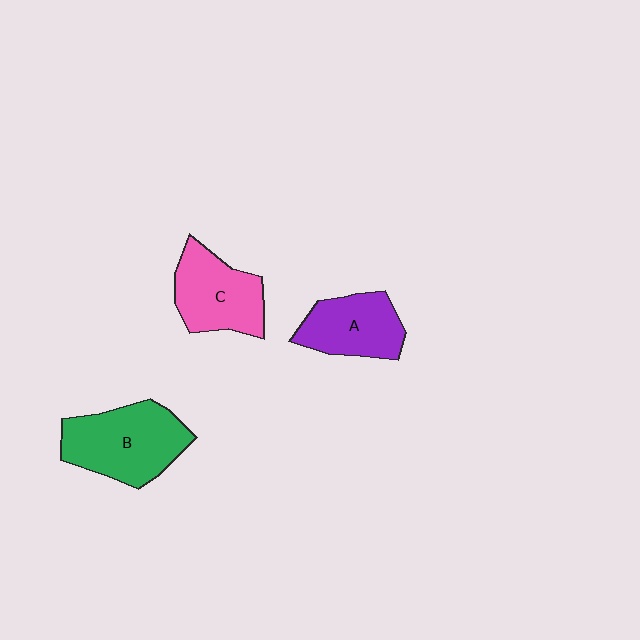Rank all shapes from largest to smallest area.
From largest to smallest: B (green), C (pink), A (purple).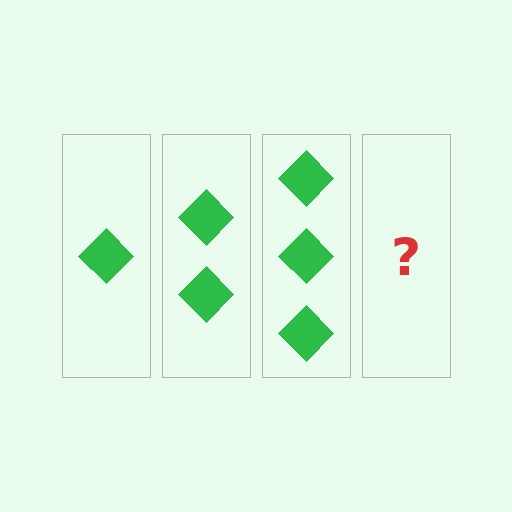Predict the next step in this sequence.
The next step is 4 diamonds.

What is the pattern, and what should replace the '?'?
The pattern is that each step adds one more diamond. The '?' should be 4 diamonds.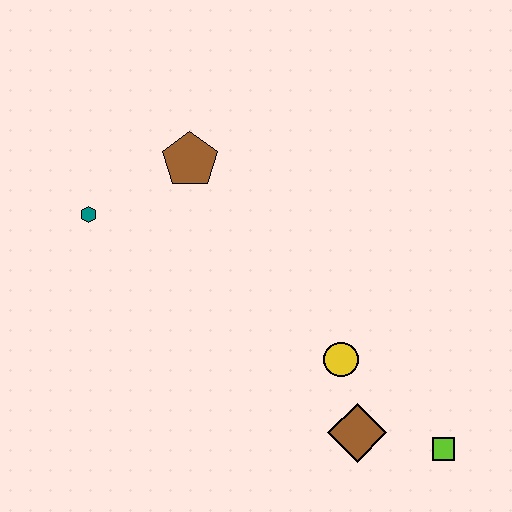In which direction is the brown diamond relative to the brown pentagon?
The brown diamond is below the brown pentagon.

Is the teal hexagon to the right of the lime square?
No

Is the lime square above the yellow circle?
No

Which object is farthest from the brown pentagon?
The lime square is farthest from the brown pentagon.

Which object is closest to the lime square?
The brown diamond is closest to the lime square.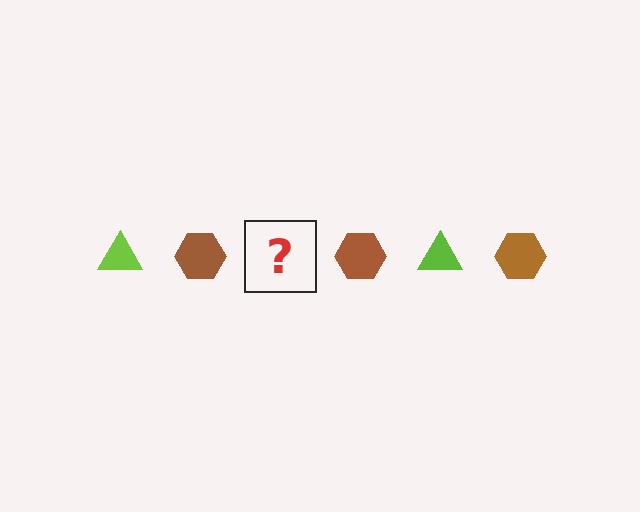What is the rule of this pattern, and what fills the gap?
The rule is that the pattern alternates between lime triangle and brown hexagon. The gap should be filled with a lime triangle.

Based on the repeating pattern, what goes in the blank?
The blank should be a lime triangle.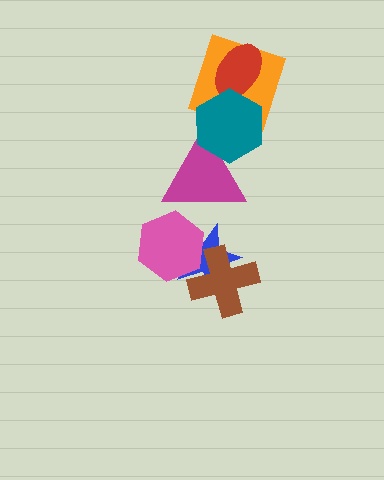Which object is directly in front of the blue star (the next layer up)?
The brown cross is directly in front of the blue star.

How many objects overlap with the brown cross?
2 objects overlap with the brown cross.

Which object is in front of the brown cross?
The pink hexagon is in front of the brown cross.